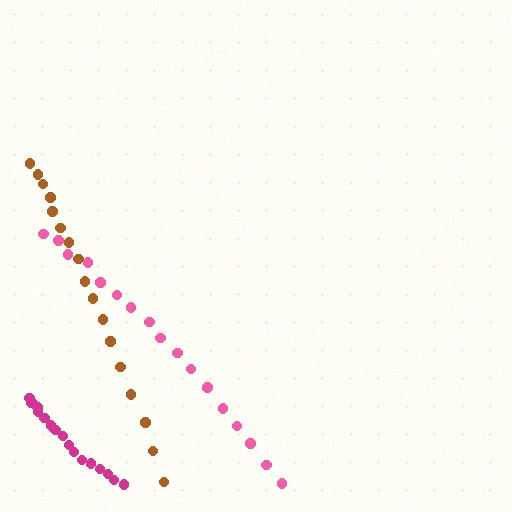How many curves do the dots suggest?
There are 3 distinct paths.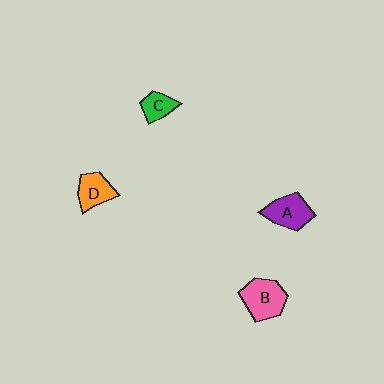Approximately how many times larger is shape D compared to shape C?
Approximately 1.4 times.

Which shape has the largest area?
Shape B (pink).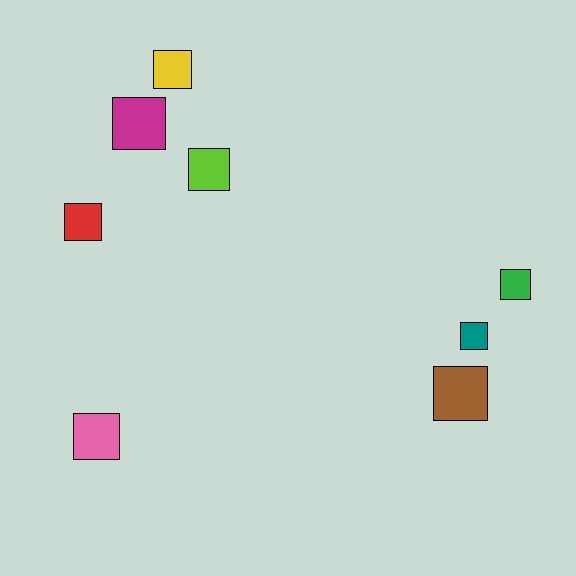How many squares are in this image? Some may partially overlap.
There are 8 squares.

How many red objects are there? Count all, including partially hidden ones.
There is 1 red object.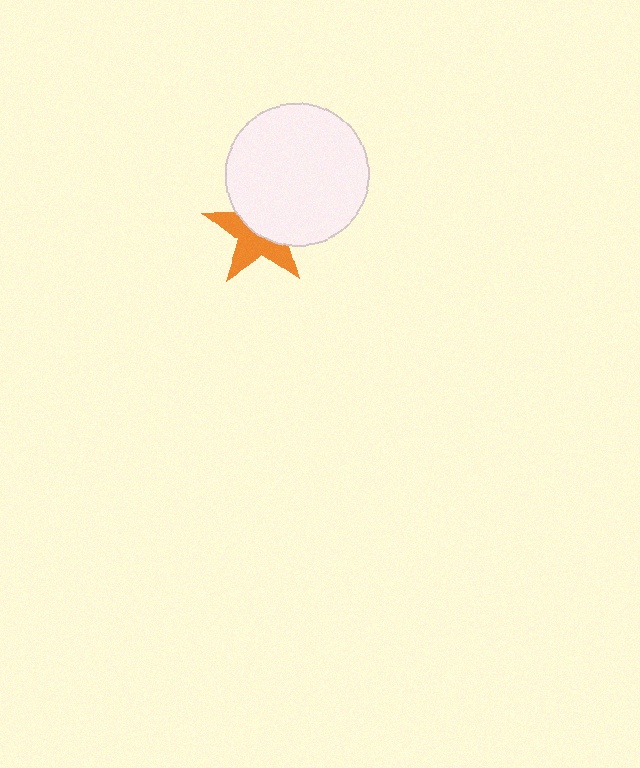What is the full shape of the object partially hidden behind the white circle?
The partially hidden object is an orange star.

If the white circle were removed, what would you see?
You would see the complete orange star.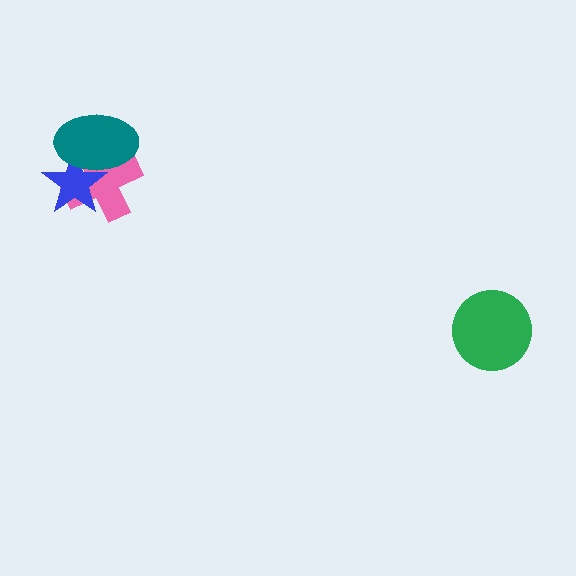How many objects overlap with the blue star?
2 objects overlap with the blue star.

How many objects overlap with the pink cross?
2 objects overlap with the pink cross.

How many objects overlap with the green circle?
0 objects overlap with the green circle.